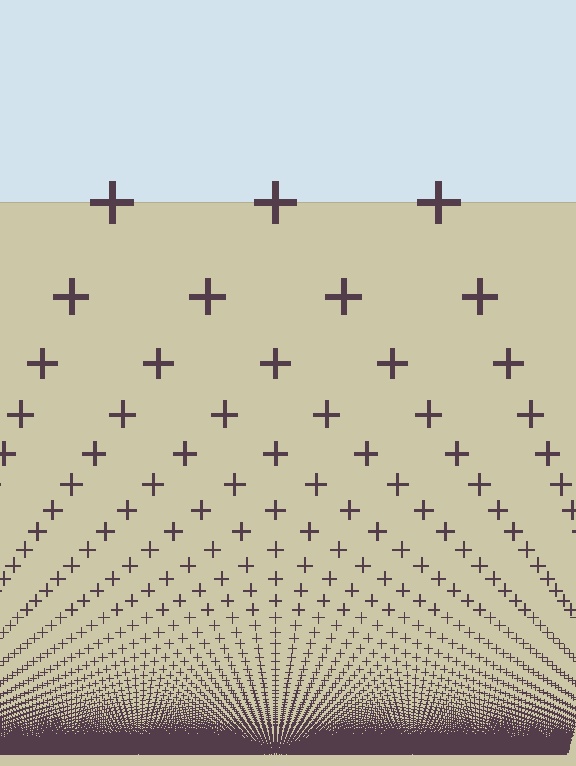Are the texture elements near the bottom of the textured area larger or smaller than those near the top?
Smaller. The gradient is inverted — elements near the bottom are smaller and denser.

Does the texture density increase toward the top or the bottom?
Density increases toward the bottom.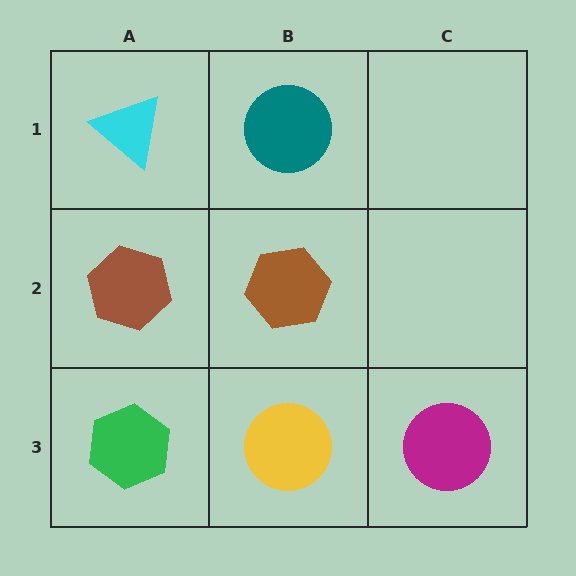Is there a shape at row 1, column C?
No, that cell is empty.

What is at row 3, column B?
A yellow circle.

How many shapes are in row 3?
3 shapes.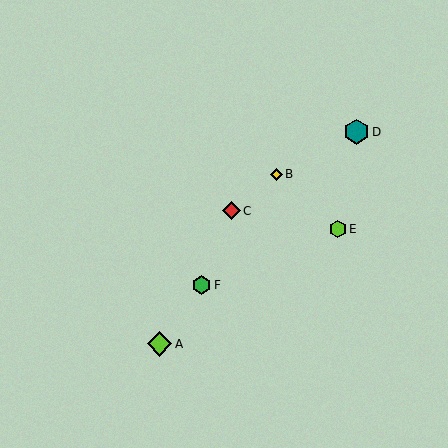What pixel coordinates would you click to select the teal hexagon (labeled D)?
Click at (356, 132) to select the teal hexagon D.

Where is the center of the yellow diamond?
The center of the yellow diamond is at (276, 174).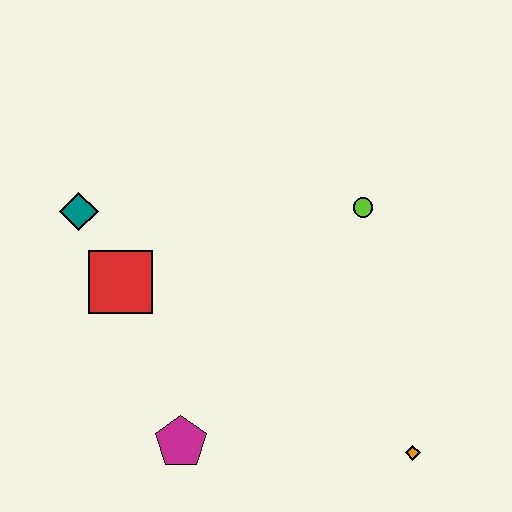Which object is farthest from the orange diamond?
The teal diamond is farthest from the orange diamond.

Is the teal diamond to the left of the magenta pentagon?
Yes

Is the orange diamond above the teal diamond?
No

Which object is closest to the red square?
The teal diamond is closest to the red square.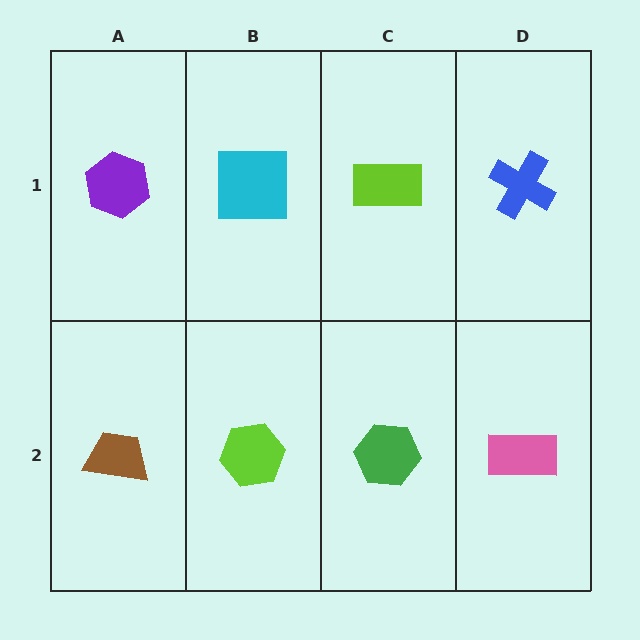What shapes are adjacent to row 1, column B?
A lime hexagon (row 2, column B), a purple hexagon (row 1, column A), a lime rectangle (row 1, column C).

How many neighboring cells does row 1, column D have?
2.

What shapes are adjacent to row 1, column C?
A green hexagon (row 2, column C), a cyan square (row 1, column B), a blue cross (row 1, column D).